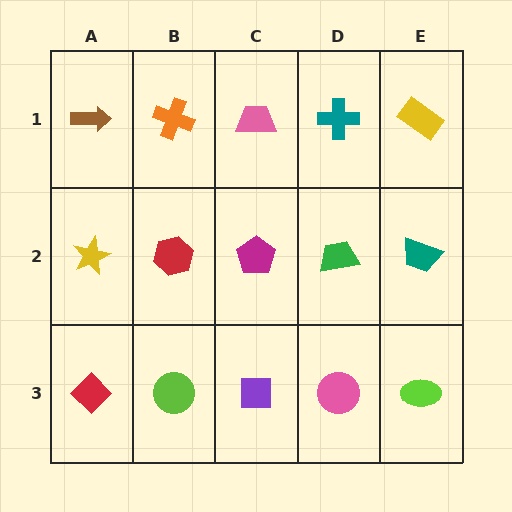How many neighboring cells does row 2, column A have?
3.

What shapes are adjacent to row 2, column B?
An orange cross (row 1, column B), a lime circle (row 3, column B), a yellow star (row 2, column A), a magenta pentagon (row 2, column C).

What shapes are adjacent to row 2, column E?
A yellow rectangle (row 1, column E), a lime ellipse (row 3, column E), a green trapezoid (row 2, column D).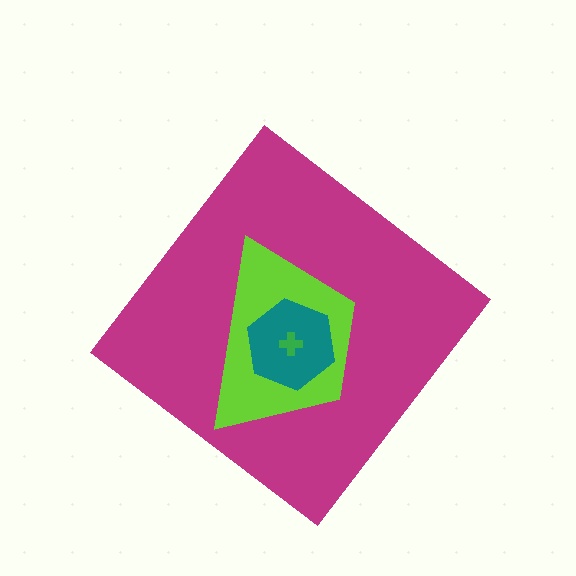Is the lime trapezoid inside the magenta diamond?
Yes.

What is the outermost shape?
The magenta diamond.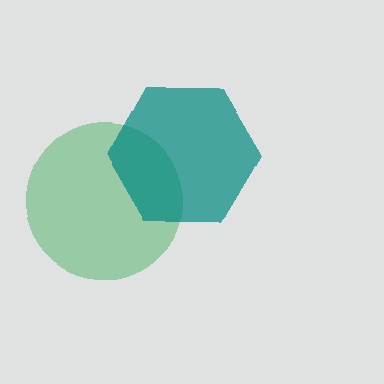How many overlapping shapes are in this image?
There are 2 overlapping shapes in the image.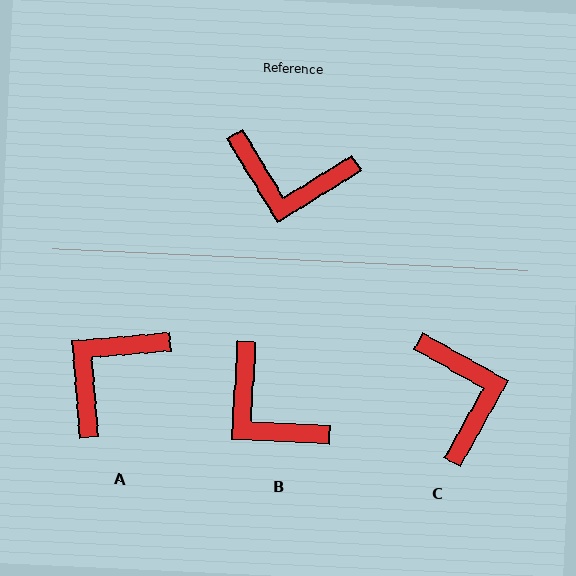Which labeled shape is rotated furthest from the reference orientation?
C, about 119 degrees away.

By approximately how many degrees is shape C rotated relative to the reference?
Approximately 119 degrees counter-clockwise.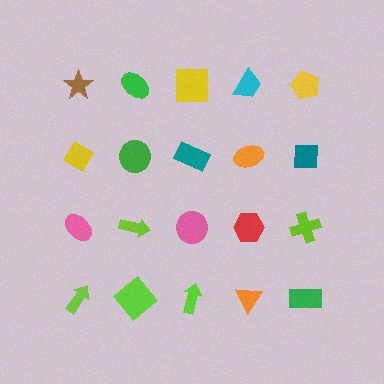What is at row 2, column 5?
A teal square.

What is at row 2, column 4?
An orange ellipse.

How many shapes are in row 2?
5 shapes.